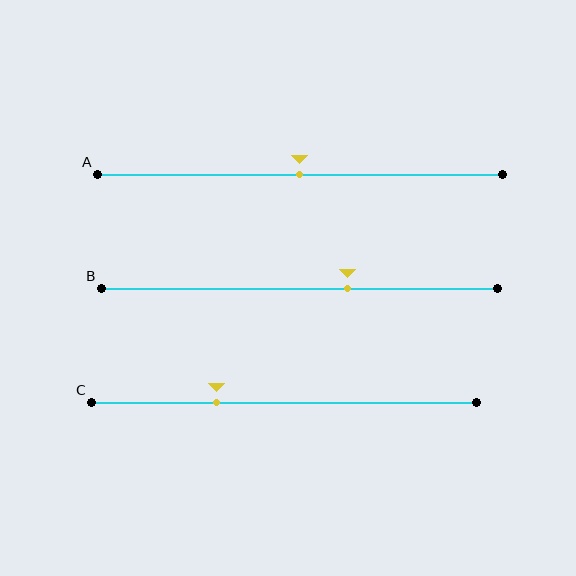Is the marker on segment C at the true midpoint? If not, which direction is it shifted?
No, the marker on segment C is shifted to the left by about 18% of the segment length.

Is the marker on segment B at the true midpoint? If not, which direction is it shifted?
No, the marker on segment B is shifted to the right by about 12% of the segment length.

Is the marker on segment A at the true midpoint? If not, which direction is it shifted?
Yes, the marker on segment A is at the true midpoint.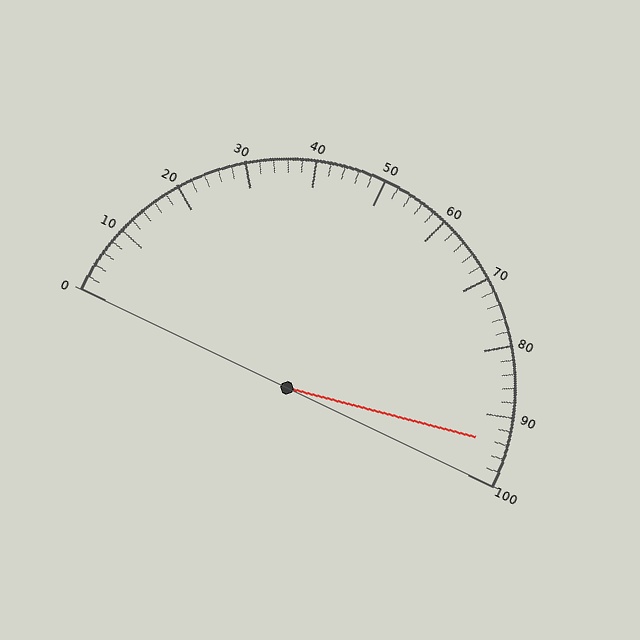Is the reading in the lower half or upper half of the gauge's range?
The reading is in the upper half of the range (0 to 100).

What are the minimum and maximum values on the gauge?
The gauge ranges from 0 to 100.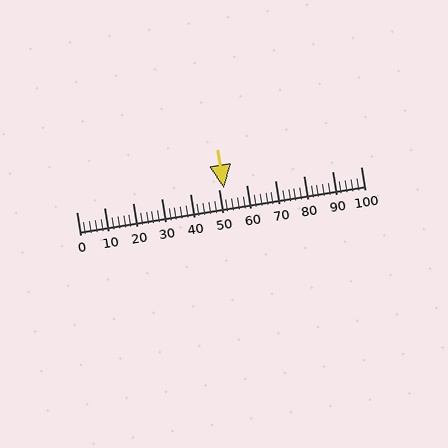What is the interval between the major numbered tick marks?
The major tick marks are spaced 10 units apart.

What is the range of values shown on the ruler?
The ruler shows values from 0 to 100.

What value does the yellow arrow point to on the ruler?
The yellow arrow points to approximately 52.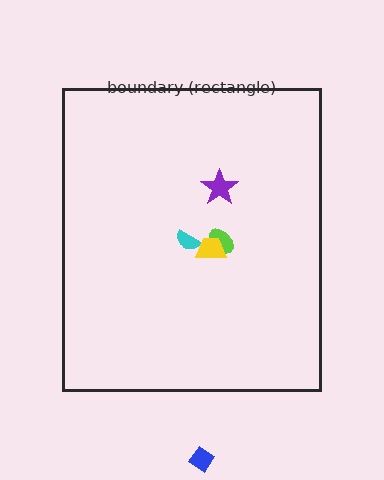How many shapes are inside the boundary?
4 inside, 1 outside.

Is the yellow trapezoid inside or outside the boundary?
Inside.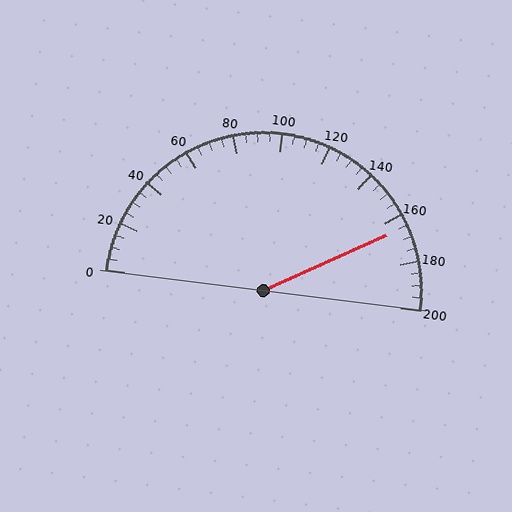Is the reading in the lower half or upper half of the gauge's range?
The reading is in the upper half of the range (0 to 200).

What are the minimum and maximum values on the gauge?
The gauge ranges from 0 to 200.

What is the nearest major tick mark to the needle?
The nearest major tick mark is 160.